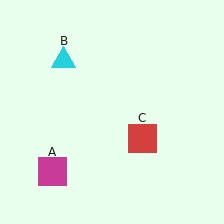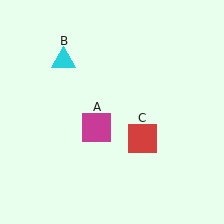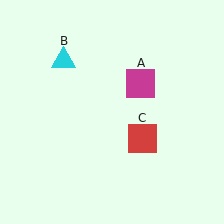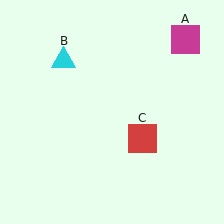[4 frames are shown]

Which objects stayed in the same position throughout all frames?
Cyan triangle (object B) and red square (object C) remained stationary.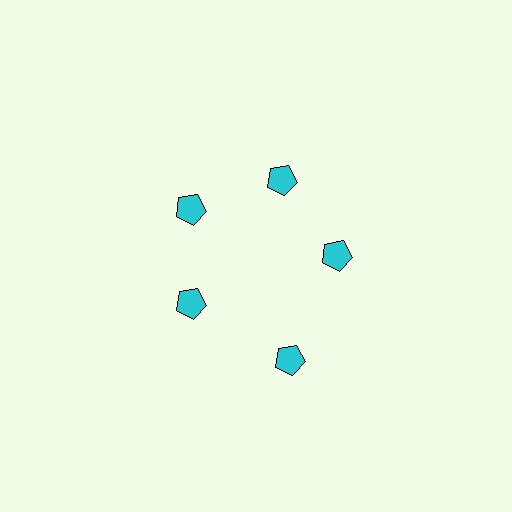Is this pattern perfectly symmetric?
No. The 5 cyan pentagons are arranged in a ring, but one element near the 5 o'clock position is pushed outward from the center, breaking the 5-fold rotational symmetry.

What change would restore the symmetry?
The symmetry would be restored by moving it inward, back onto the ring so that all 5 pentagons sit at equal angles and equal distance from the center.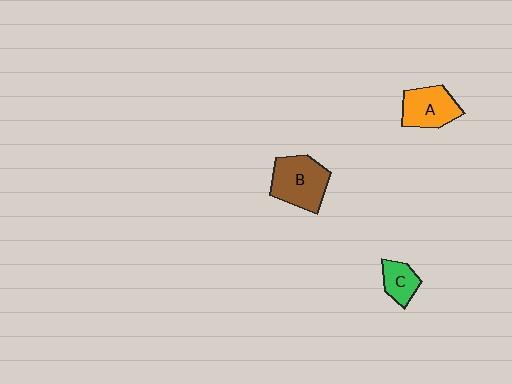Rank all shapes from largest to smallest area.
From largest to smallest: B (brown), A (orange), C (green).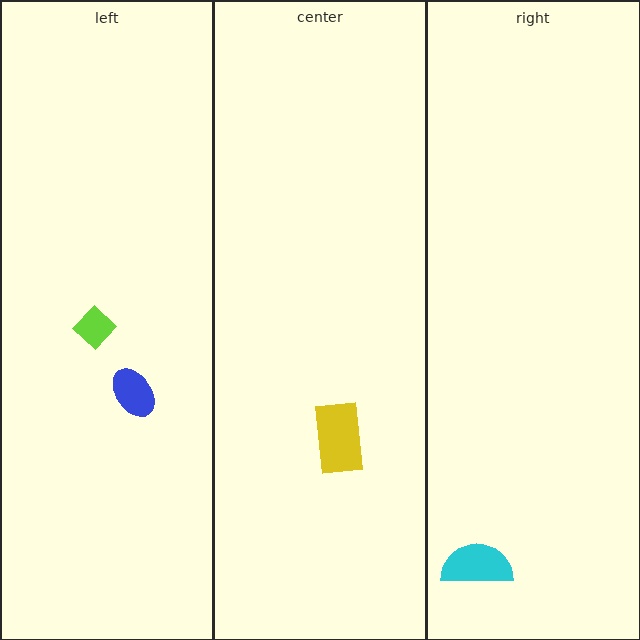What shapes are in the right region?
The cyan semicircle.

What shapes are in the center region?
The yellow rectangle.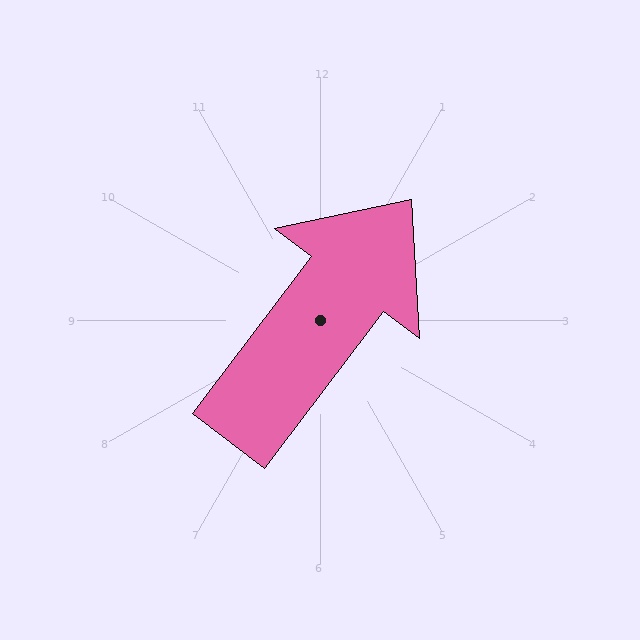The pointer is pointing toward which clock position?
Roughly 1 o'clock.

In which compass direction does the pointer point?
Northeast.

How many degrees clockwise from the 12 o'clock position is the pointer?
Approximately 37 degrees.